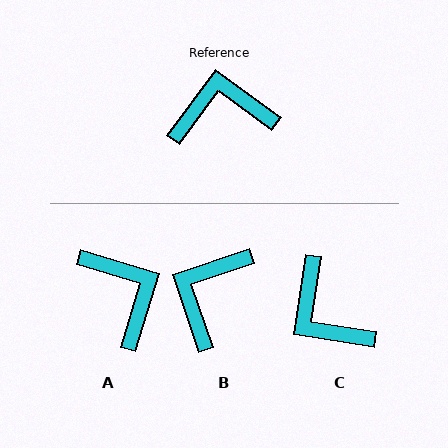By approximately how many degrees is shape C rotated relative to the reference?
Approximately 118 degrees counter-clockwise.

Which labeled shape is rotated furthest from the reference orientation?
C, about 118 degrees away.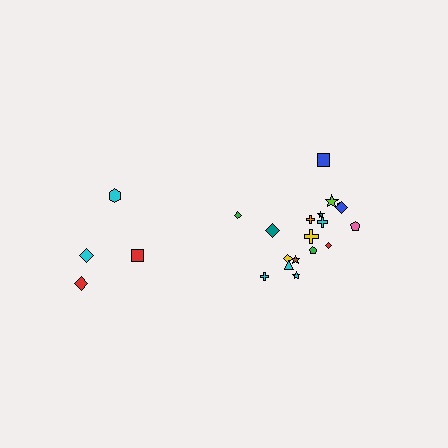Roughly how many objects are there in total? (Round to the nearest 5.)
Roughly 20 objects in total.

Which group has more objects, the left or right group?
The right group.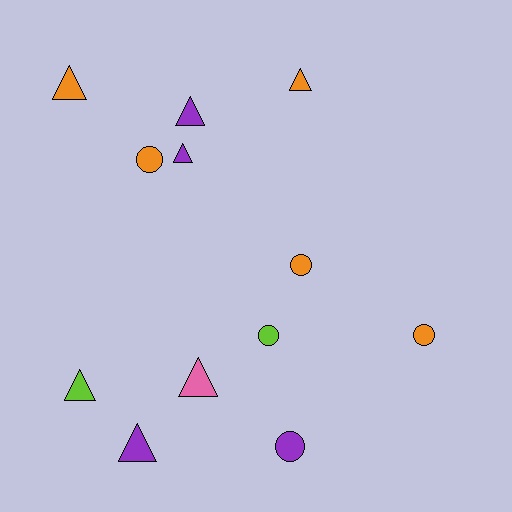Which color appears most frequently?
Orange, with 5 objects.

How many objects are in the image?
There are 12 objects.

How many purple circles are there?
There is 1 purple circle.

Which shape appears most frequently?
Triangle, with 7 objects.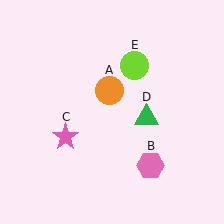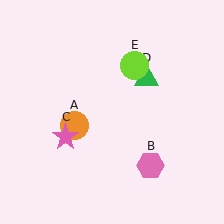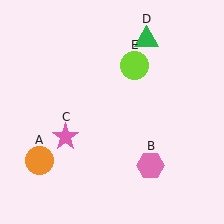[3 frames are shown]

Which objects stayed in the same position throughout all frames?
Pink hexagon (object B) and pink star (object C) and lime circle (object E) remained stationary.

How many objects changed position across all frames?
2 objects changed position: orange circle (object A), green triangle (object D).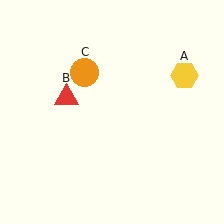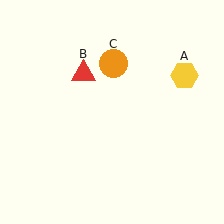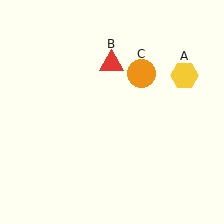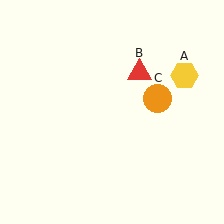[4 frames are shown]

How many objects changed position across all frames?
2 objects changed position: red triangle (object B), orange circle (object C).